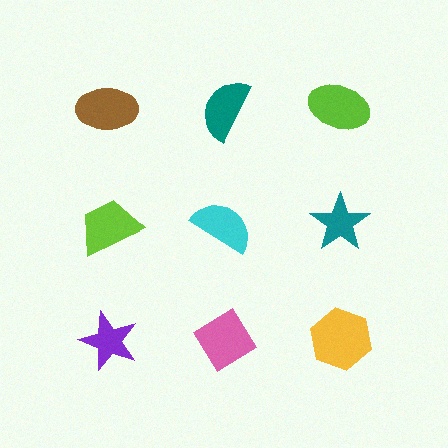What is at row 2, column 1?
A lime trapezoid.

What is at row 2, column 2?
A cyan semicircle.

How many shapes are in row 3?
3 shapes.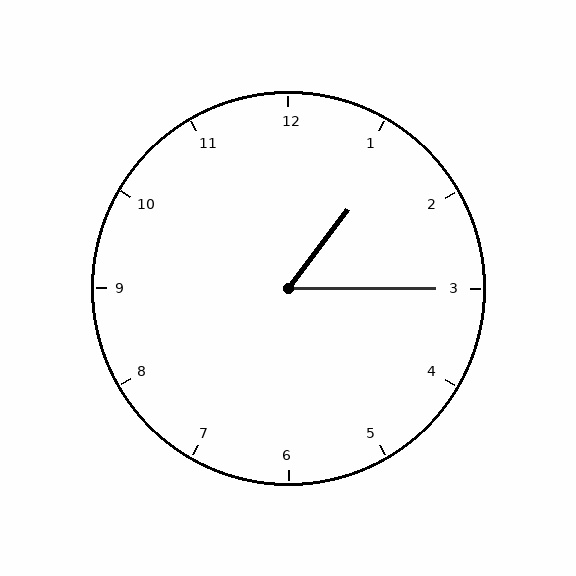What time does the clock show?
1:15.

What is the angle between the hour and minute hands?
Approximately 52 degrees.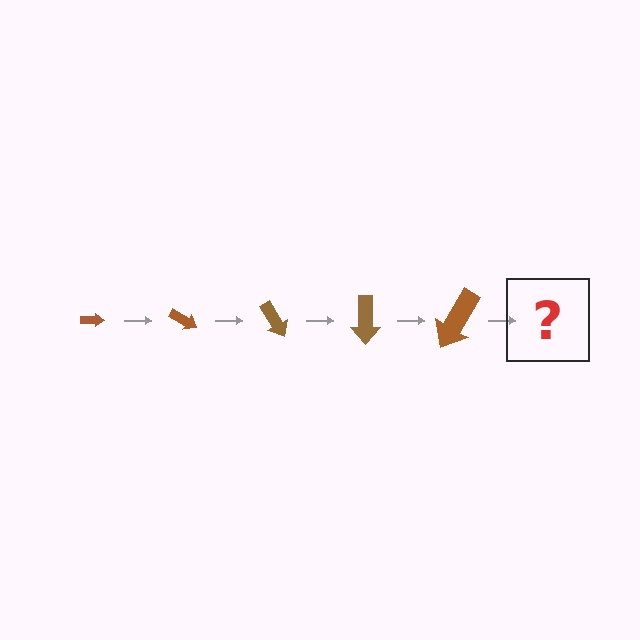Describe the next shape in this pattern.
It should be an arrow, larger than the previous one and rotated 150 degrees from the start.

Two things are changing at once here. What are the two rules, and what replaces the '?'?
The two rules are that the arrow grows larger each step and it rotates 30 degrees each step. The '?' should be an arrow, larger than the previous one and rotated 150 degrees from the start.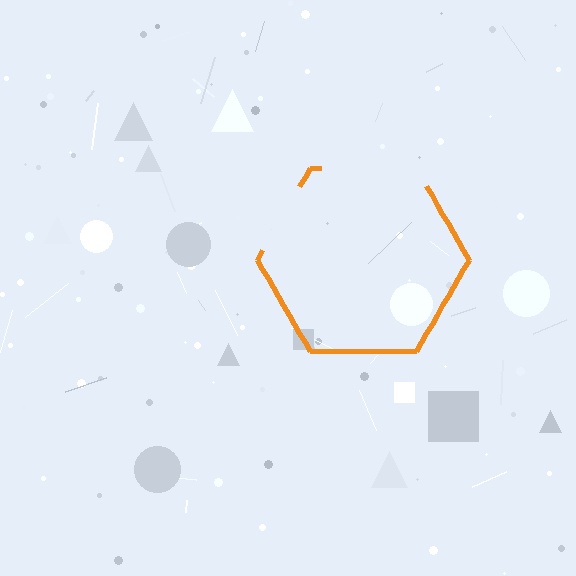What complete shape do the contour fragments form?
The contour fragments form a hexagon.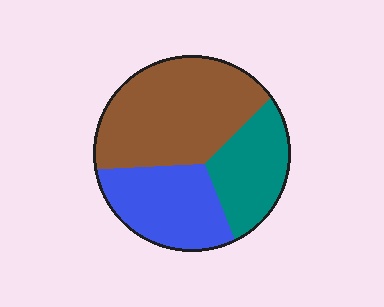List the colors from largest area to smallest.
From largest to smallest: brown, blue, teal.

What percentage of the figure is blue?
Blue covers around 30% of the figure.